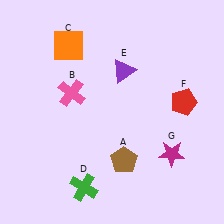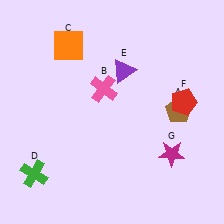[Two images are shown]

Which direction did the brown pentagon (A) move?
The brown pentagon (A) moved right.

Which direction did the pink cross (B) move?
The pink cross (B) moved right.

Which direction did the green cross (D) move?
The green cross (D) moved left.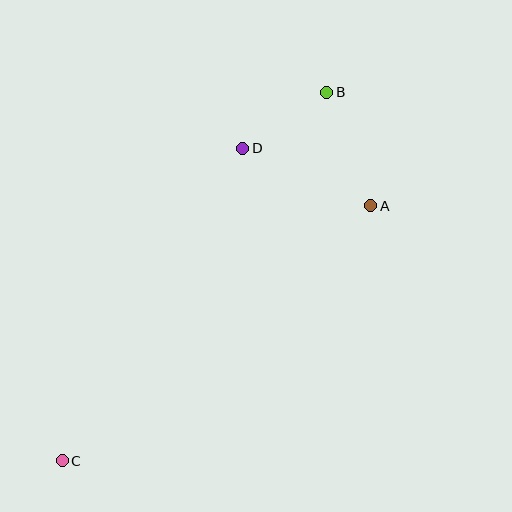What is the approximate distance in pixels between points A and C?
The distance between A and C is approximately 400 pixels.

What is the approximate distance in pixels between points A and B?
The distance between A and B is approximately 122 pixels.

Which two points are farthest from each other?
Points B and C are farthest from each other.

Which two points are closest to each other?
Points B and D are closest to each other.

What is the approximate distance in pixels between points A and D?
The distance between A and D is approximately 141 pixels.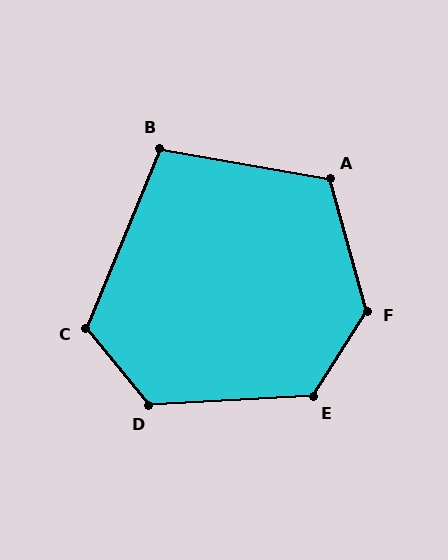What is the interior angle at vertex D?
Approximately 126 degrees (obtuse).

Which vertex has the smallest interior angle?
B, at approximately 102 degrees.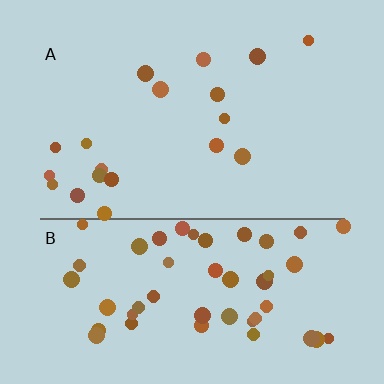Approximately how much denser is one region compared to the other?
Approximately 2.8× — region B over region A.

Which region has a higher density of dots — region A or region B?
B (the bottom).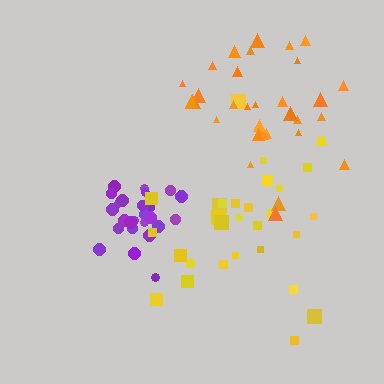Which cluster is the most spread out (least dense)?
Yellow.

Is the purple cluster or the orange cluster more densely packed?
Purple.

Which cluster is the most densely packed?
Purple.